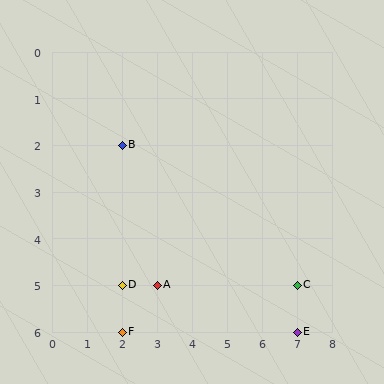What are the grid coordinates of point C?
Point C is at grid coordinates (7, 5).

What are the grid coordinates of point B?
Point B is at grid coordinates (2, 2).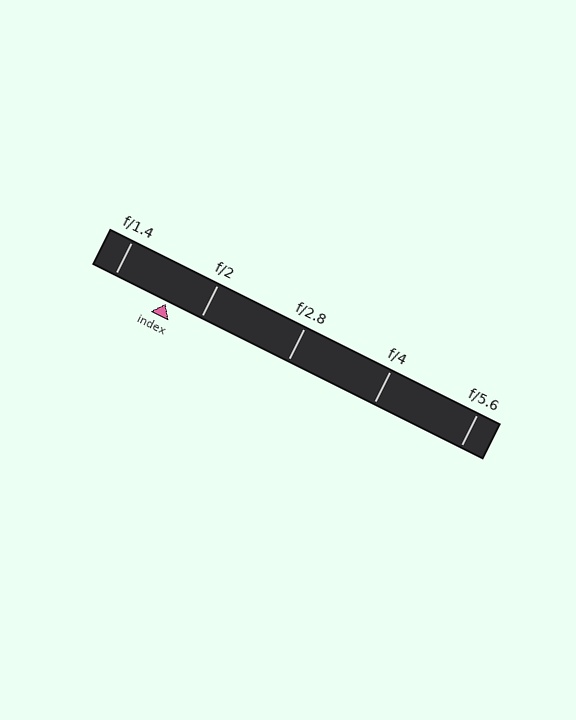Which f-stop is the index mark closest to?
The index mark is closest to f/2.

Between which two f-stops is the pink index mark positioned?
The index mark is between f/1.4 and f/2.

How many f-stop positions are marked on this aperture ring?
There are 5 f-stop positions marked.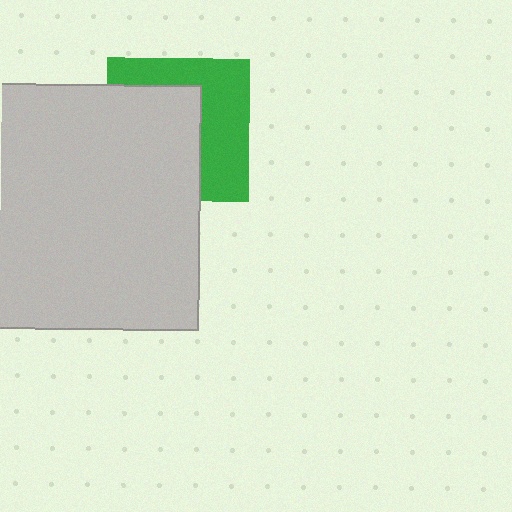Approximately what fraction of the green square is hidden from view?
Roughly 54% of the green square is hidden behind the light gray rectangle.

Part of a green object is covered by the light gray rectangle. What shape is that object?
It is a square.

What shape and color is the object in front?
The object in front is a light gray rectangle.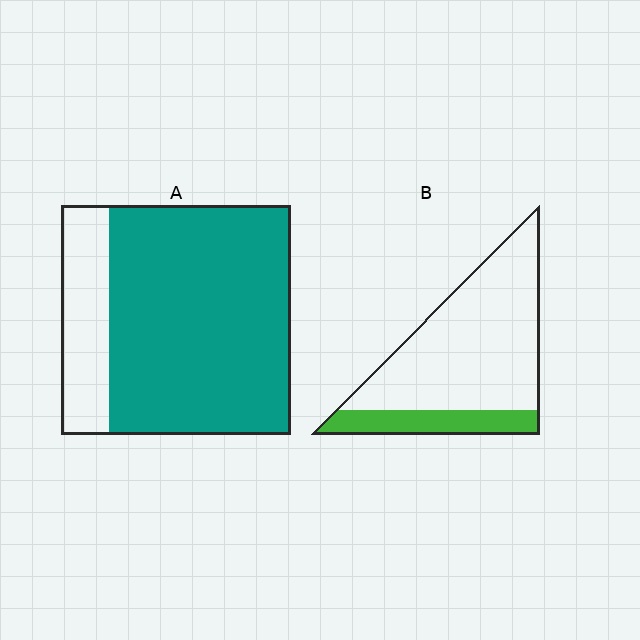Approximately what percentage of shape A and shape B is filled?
A is approximately 80% and B is approximately 20%.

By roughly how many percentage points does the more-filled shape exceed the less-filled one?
By roughly 60 percentage points (A over B).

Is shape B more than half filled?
No.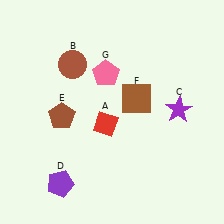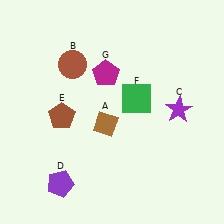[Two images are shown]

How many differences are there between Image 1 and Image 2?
There are 3 differences between the two images.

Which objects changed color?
A changed from red to brown. F changed from brown to green. G changed from pink to magenta.